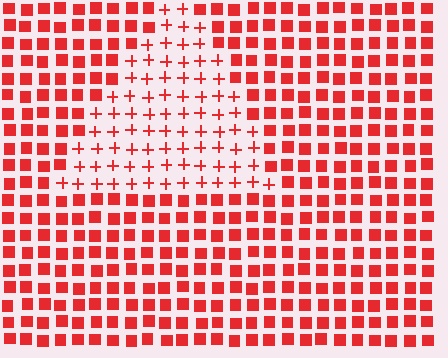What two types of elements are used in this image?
The image uses plus signs inside the triangle region and squares outside it.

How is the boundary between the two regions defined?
The boundary is defined by a change in element shape: plus signs inside vs. squares outside. All elements share the same color and spacing.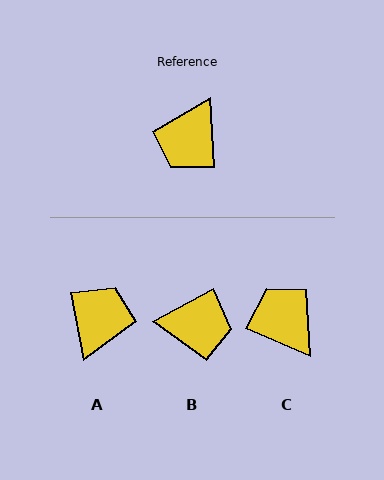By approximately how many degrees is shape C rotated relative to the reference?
Approximately 117 degrees clockwise.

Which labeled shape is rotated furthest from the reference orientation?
A, about 174 degrees away.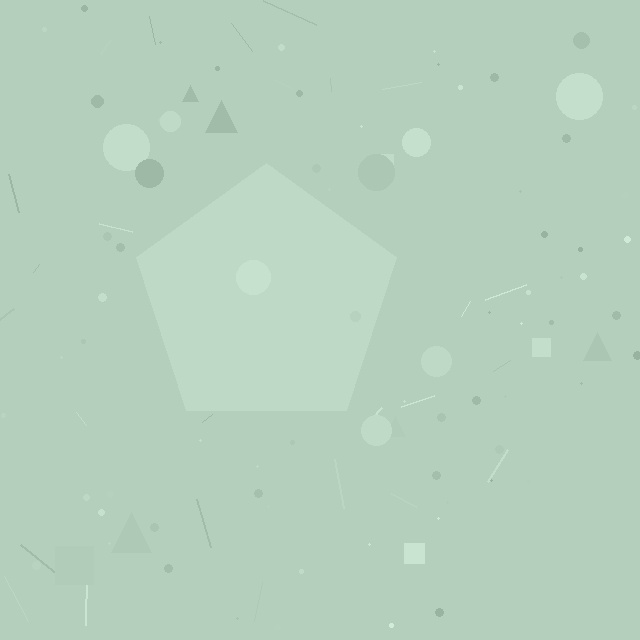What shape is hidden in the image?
A pentagon is hidden in the image.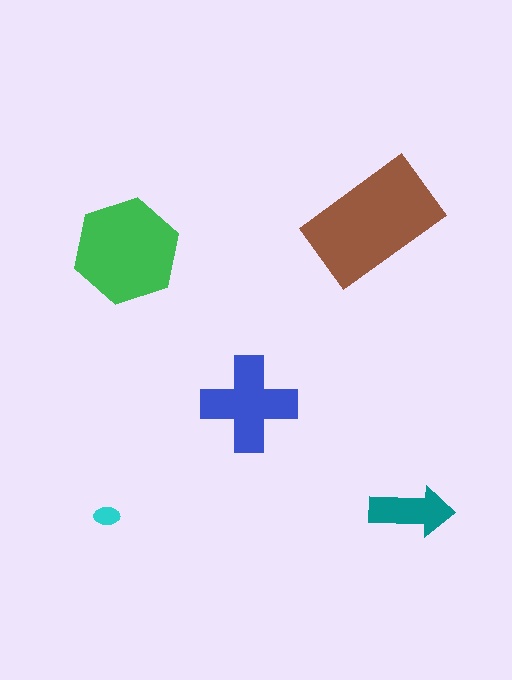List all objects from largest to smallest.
The brown rectangle, the green hexagon, the blue cross, the teal arrow, the cyan ellipse.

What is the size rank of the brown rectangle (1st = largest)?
1st.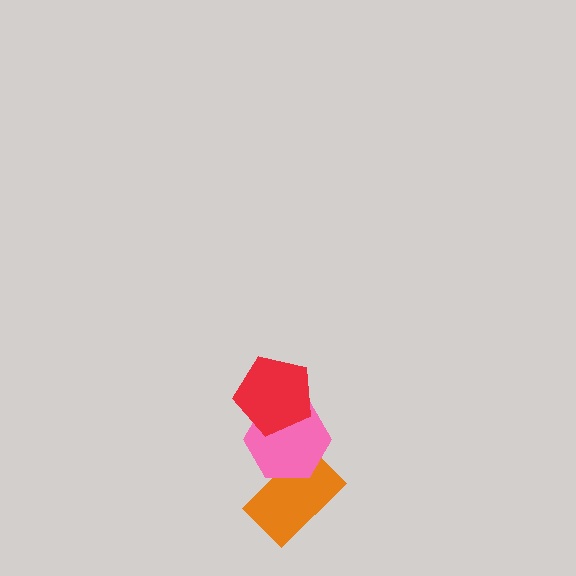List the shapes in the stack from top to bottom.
From top to bottom: the red pentagon, the pink hexagon, the orange rectangle.